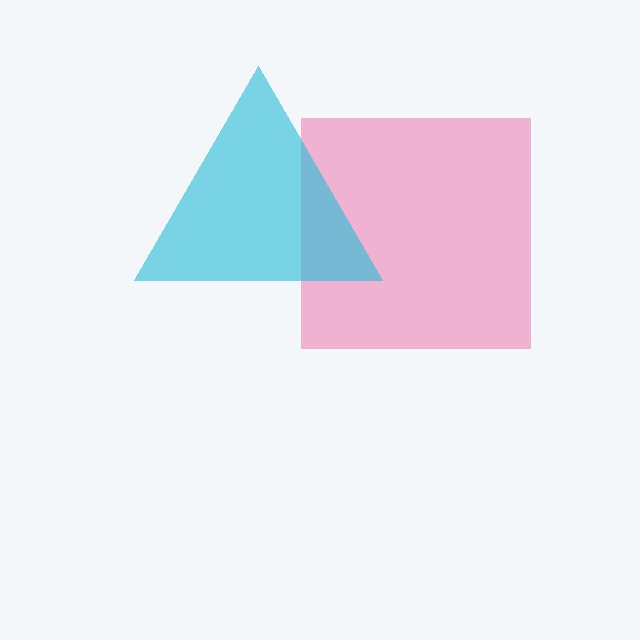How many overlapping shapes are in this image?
There are 2 overlapping shapes in the image.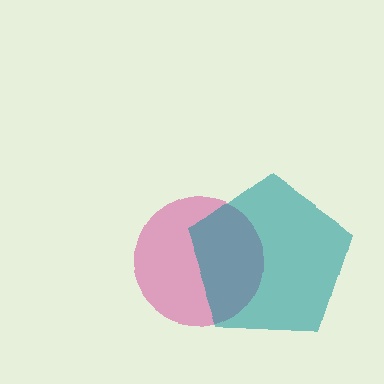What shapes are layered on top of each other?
The layered shapes are: a magenta circle, a teal pentagon.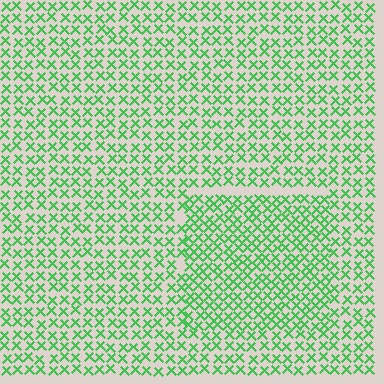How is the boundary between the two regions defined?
The boundary is defined by a change in element density (approximately 1.5x ratio). All elements are the same color, size, and shape.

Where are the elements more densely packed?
The elements are more densely packed inside the rectangle boundary.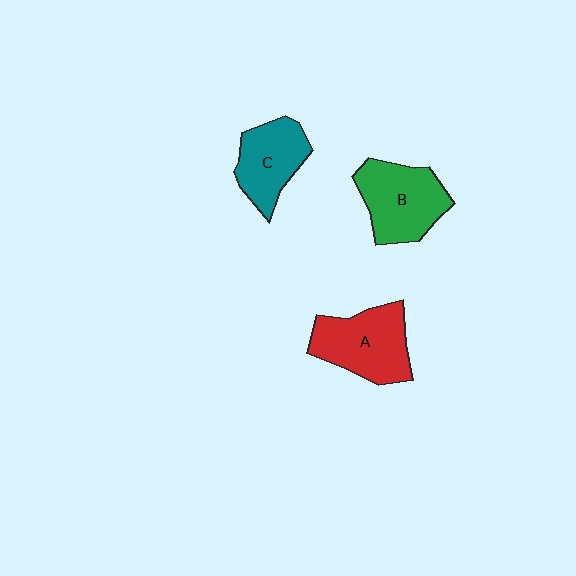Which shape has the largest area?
Shape A (red).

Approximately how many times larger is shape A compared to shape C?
Approximately 1.2 times.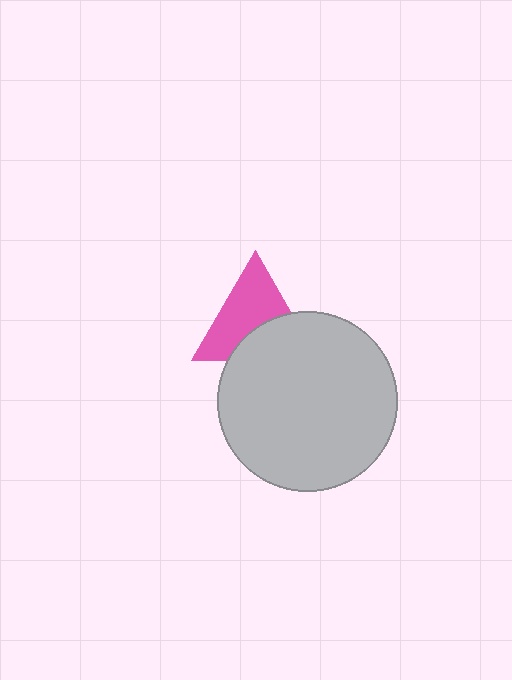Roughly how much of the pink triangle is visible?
About half of it is visible (roughly 61%).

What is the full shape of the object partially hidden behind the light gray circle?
The partially hidden object is a pink triangle.